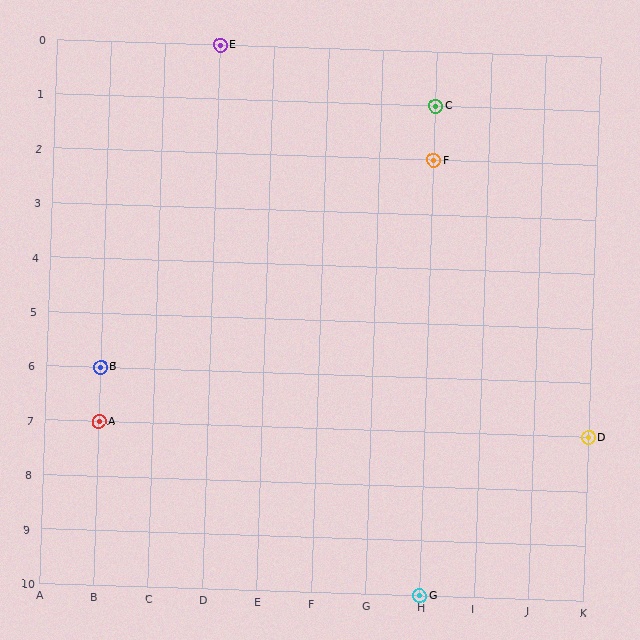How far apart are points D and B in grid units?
Points D and B are 9 columns and 1 row apart (about 9.1 grid units diagonally).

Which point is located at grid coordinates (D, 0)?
Point E is at (D, 0).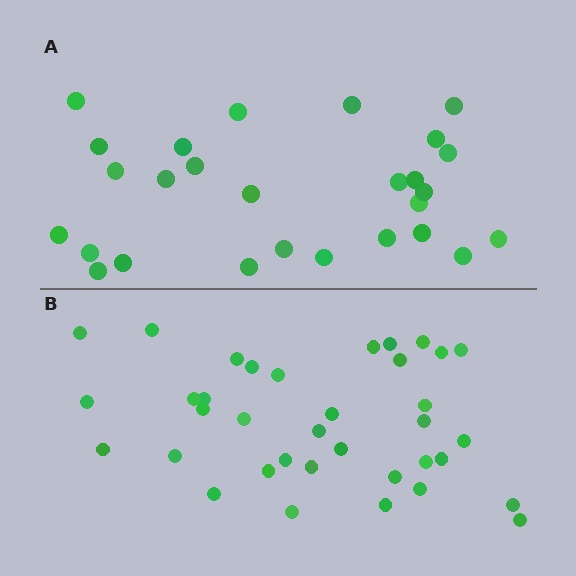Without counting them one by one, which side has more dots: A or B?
Region B (the bottom region) has more dots.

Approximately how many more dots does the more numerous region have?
Region B has roughly 8 or so more dots than region A.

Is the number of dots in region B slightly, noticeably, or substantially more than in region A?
Region B has noticeably more, but not dramatically so. The ratio is roughly 1.3 to 1.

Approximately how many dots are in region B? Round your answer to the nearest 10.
About 40 dots. (The exact count is 36, which rounds to 40.)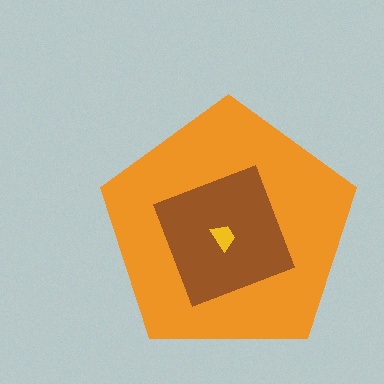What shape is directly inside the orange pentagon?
The brown square.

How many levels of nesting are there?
3.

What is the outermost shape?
The orange pentagon.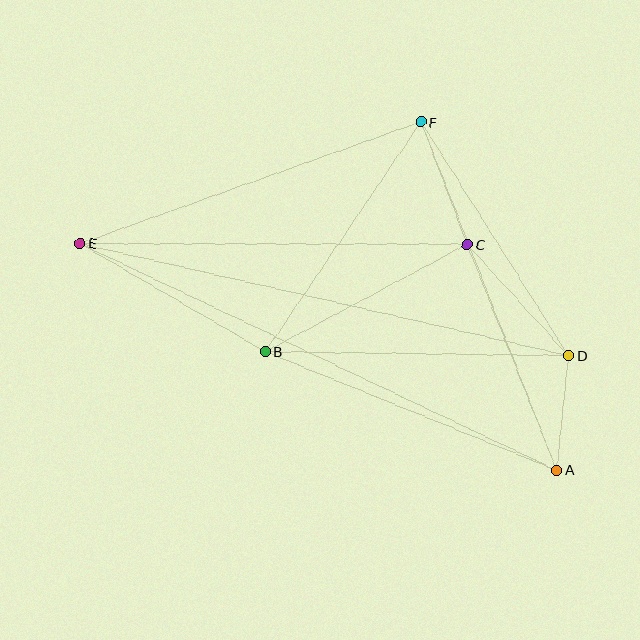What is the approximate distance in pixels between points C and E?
The distance between C and E is approximately 387 pixels.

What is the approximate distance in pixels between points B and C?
The distance between B and C is approximately 229 pixels.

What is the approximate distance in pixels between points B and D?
The distance between B and D is approximately 303 pixels.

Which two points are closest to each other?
Points A and D are closest to each other.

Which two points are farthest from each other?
Points A and E are farthest from each other.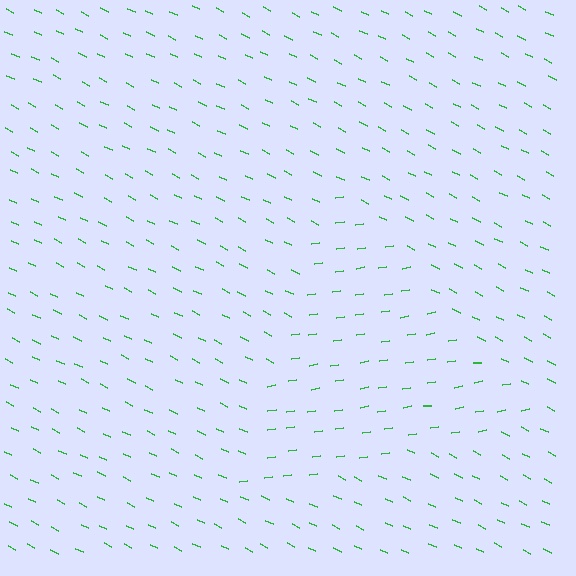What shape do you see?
I see a triangle.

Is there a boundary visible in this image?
Yes, there is a texture boundary formed by a change in line orientation.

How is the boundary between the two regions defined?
The boundary is defined purely by a change in line orientation (approximately 34 degrees difference). All lines are the same color and thickness.